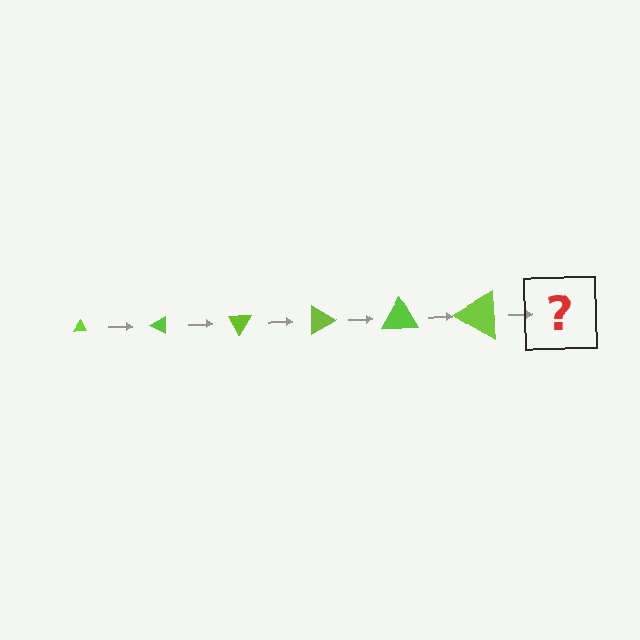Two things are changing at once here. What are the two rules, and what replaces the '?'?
The two rules are that the triangle grows larger each step and it rotates 30 degrees each step. The '?' should be a triangle, larger than the previous one and rotated 180 degrees from the start.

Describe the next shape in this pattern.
It should be a triangle, larger than the previous one and rotated 180 degrees from the start.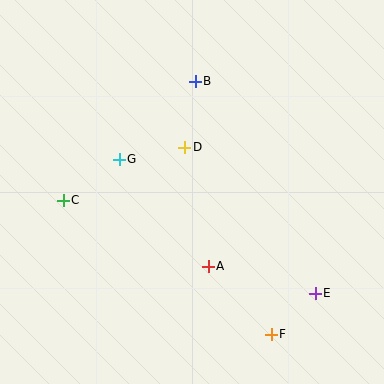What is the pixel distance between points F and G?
The distance between F and G is 232 pixels.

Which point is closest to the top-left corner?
Point G is closest to the top-left corner.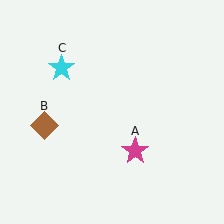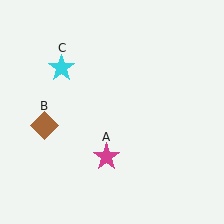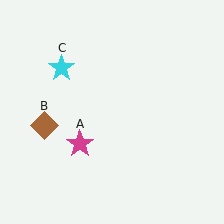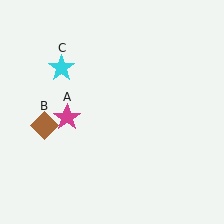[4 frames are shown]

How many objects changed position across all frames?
1 object changed position: magenta star (object A).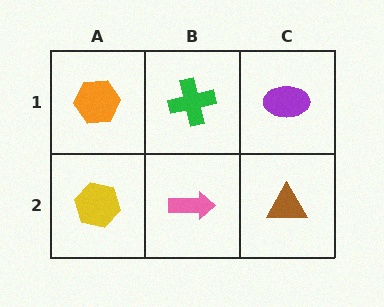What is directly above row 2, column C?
A purple ellipse.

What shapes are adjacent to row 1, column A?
A yellow hexagon (row 2, column A), a green cross (row 1, column B).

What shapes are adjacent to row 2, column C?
A purple ellipse (row 1, column C), a pink arrow (row 2, column B).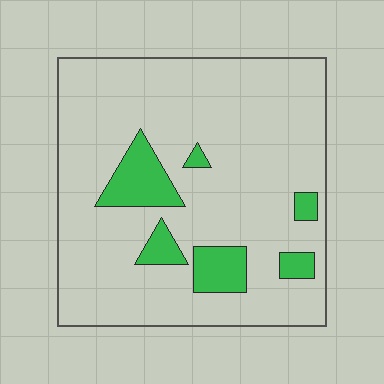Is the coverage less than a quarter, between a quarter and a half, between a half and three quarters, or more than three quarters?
Less than a quarter.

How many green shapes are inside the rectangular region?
6.